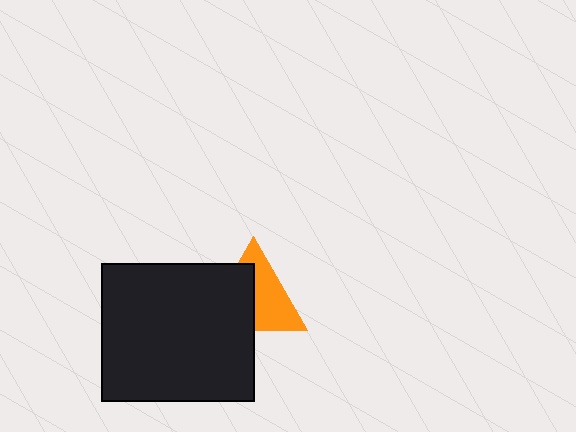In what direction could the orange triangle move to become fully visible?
The orange triangle could move toward the upper-right. That would shift it out from behind the black rectangle entirely.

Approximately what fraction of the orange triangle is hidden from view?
Roughly 48% of the orange triangle is hidden behind the black rectangle.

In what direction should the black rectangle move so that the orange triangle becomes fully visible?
The black rectangle should move toward the lower-left. That is the shortest direction to clear the overlap and leave the orange triangle fully visible.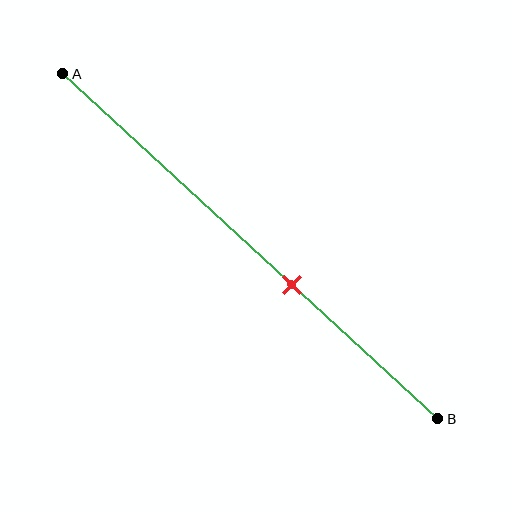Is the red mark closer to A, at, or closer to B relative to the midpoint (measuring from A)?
The red mark is closer to point B than the midpoint of segment AB.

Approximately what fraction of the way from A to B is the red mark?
The red mark is approximately 60% of the way from A to B.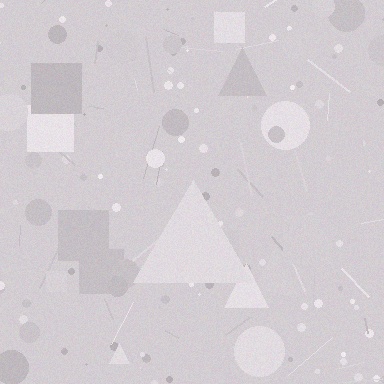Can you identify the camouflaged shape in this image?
The camouflaged shape is a triangle.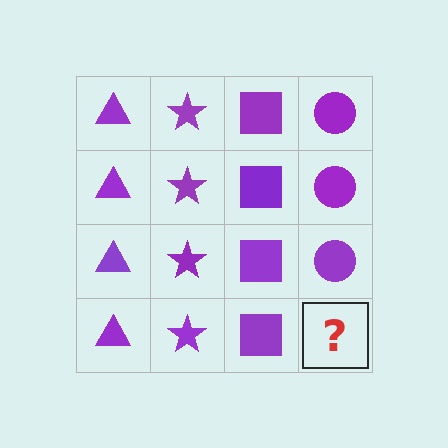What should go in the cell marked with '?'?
The missing cell should contain a purple circle.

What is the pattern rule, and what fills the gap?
The rule is that each column has a consistent shape. The gap should be filled with a purple circle.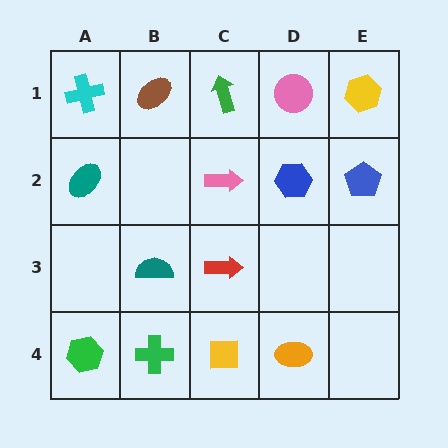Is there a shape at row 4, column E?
No, that cell is empty.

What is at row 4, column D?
An orange ellipse.